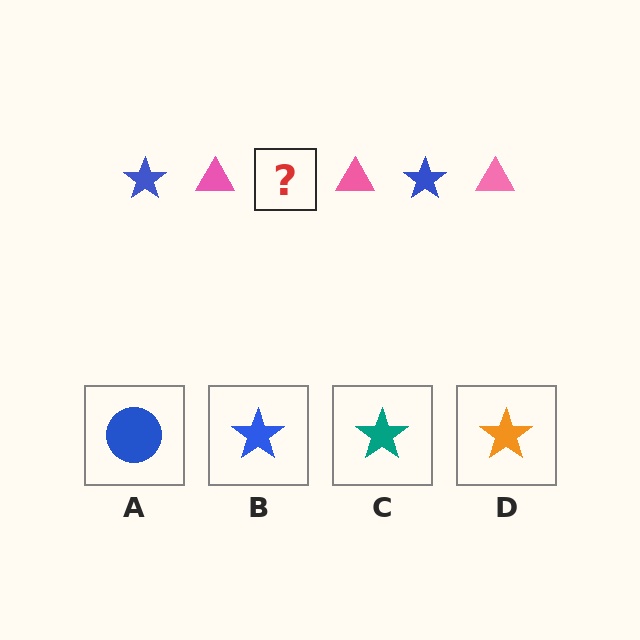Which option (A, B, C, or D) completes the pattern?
B.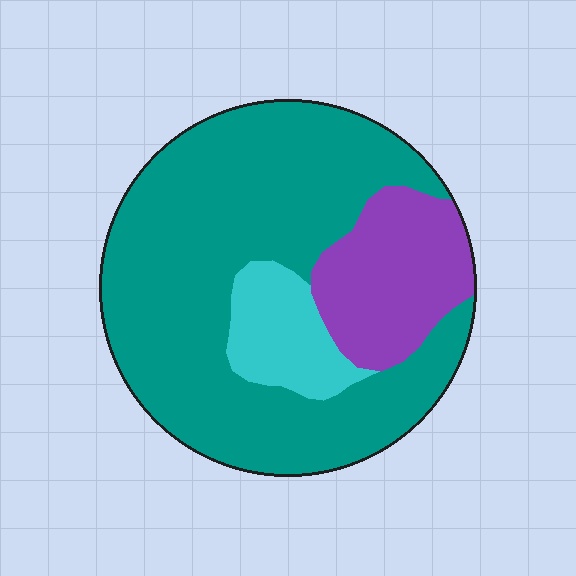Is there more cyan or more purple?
Purple.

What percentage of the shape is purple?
Purple covers 19% of the shape.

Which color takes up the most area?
Teal, at roughly 70%.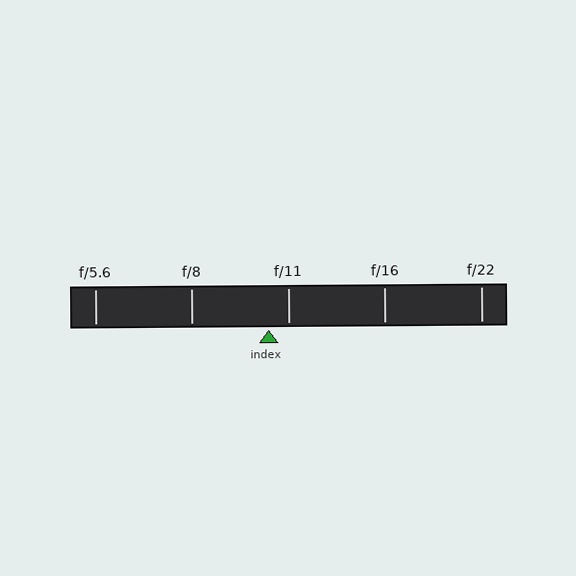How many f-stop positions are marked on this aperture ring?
There are 5 f-stop positions marked.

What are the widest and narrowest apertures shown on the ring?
The widest aperture shown is f/5.6 and the narrowest is f/22.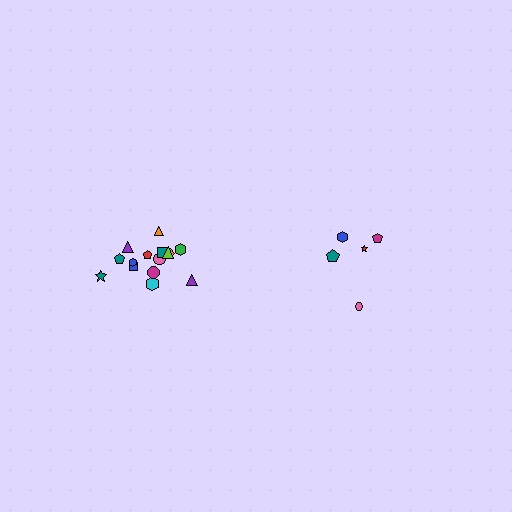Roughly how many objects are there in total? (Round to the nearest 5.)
Roughly 20 objects in total.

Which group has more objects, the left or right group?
The left group.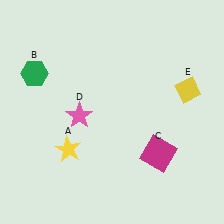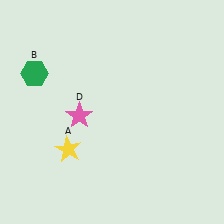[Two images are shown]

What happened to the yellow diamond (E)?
The yellow diamond (E) was removed in Image 2. It was in the top-right area of Image 1.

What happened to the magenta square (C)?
The magenta square (C) was removed in Image 2. It was in the bottom-right area of Image 1.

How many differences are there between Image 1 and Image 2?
There are 2 differences between the two images.